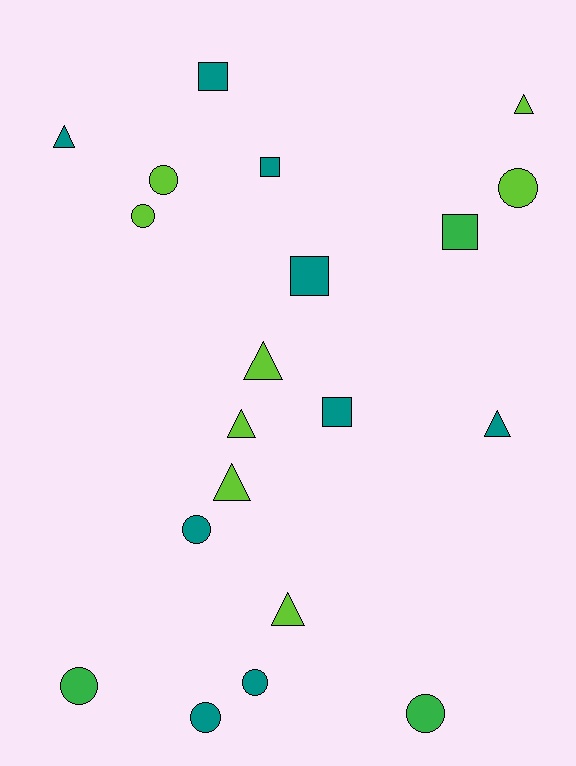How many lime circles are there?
There are 3 lime circles.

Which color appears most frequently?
Teal, with 9 objects.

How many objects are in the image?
There are 20 objects.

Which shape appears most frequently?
Circle, with 8 objects.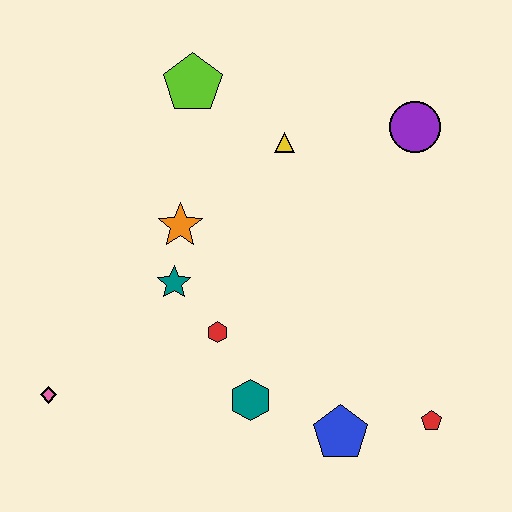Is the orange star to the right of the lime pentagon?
No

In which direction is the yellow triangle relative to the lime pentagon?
The yellow triangle is to the right of the lime pentagon.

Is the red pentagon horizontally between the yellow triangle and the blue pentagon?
No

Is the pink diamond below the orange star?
Yes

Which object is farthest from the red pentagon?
The lime pentagon is farthest from the red pentagon.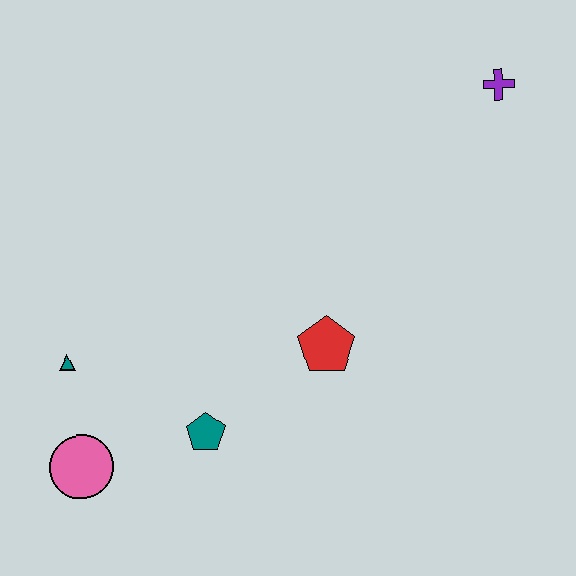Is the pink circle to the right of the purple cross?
No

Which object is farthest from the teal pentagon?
The purple cross is farthest from the teal pentagon.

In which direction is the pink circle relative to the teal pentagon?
The pink circle is to the left of the teal pentagon.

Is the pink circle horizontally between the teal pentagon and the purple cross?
No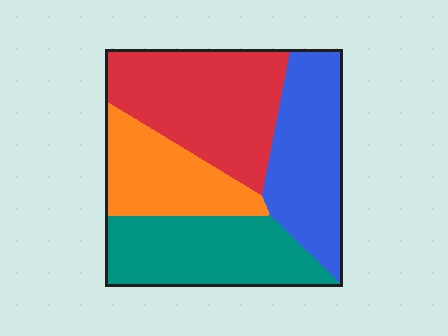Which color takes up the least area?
Orange, at roughly 20%.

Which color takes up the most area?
Red, at roughly 30%.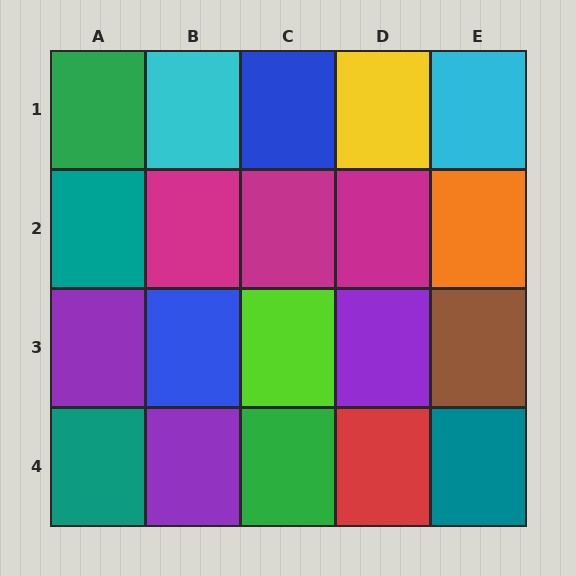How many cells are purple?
3 cells are purple.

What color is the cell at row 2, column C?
Magenta.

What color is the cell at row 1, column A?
Green.